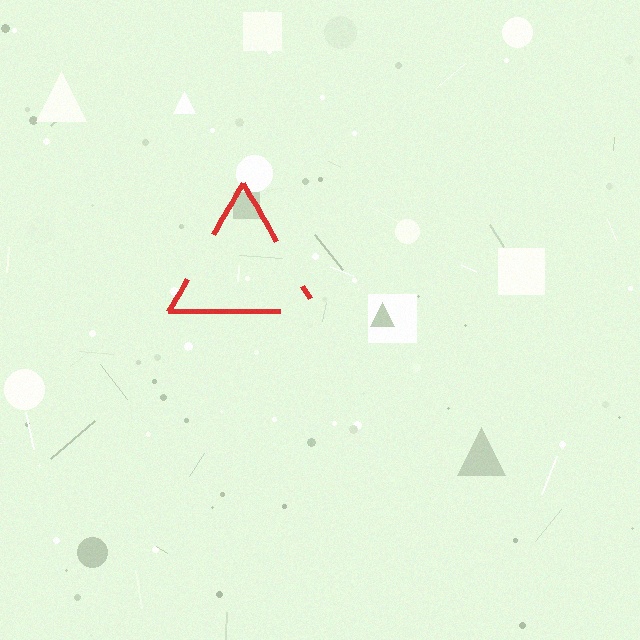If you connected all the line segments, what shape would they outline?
They would outline a triangle.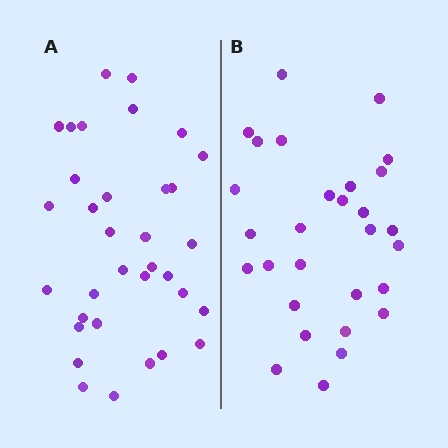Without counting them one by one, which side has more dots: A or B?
Region A (the left region) has more dots.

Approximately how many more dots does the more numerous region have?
Region A has about 5 more dots than region B.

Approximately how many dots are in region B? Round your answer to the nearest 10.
About 30 dots. (The exact count is 29, which rounds to 30.)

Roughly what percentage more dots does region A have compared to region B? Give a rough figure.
About 15% more.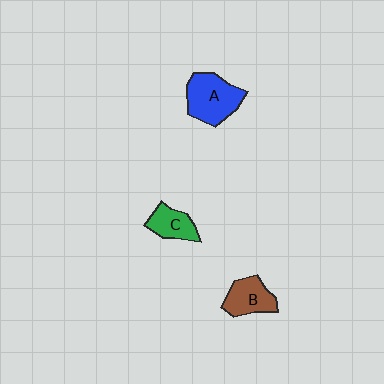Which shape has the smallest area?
Shape C (green).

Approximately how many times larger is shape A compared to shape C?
Approximately 1.7 times.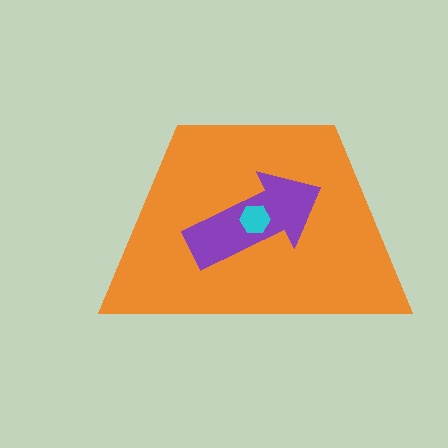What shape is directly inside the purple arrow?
The cyan hexagon.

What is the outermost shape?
The orange trapezoid.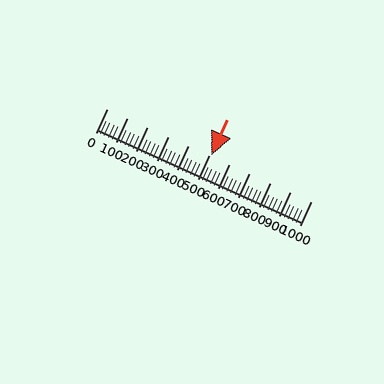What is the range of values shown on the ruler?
The ruler shows values from 0 to 1000.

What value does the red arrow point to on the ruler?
The red arrow points to approximately 509.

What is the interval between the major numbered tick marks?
The major tick marks are spaced 100 units apart.